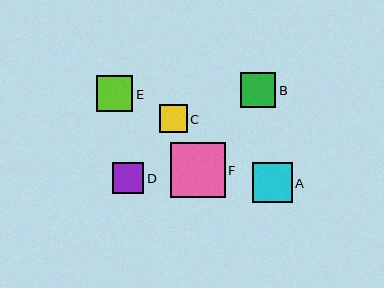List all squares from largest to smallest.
From largest to smallest: F, A, E, B, D, C.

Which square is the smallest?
Square C is the smallest with a size of approximately 28 pixels.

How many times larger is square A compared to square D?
Square A is approximately 1.3 times the size of square D.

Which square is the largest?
Square F is the largest with a size of approximately 55 pixels.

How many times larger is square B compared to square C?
Square B is approximately 1.3 times the size of square C.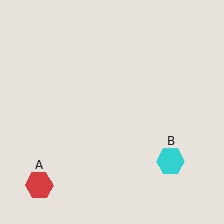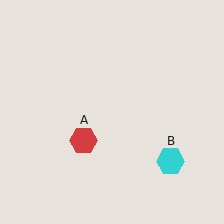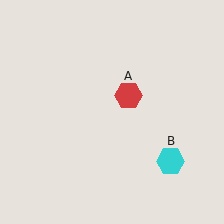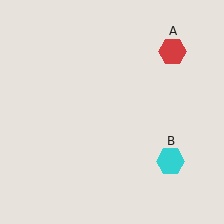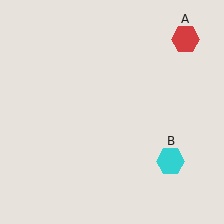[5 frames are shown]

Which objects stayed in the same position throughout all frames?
Cyan hexagon (object B) remained stationary.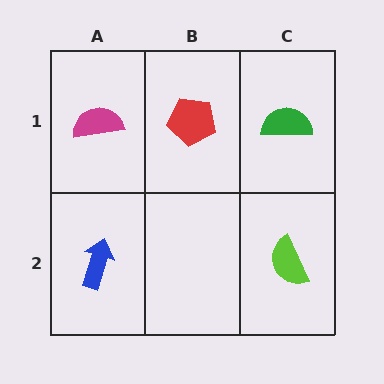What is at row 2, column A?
A blue arrow.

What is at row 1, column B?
A red pentagon.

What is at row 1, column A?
A magenta semicircle.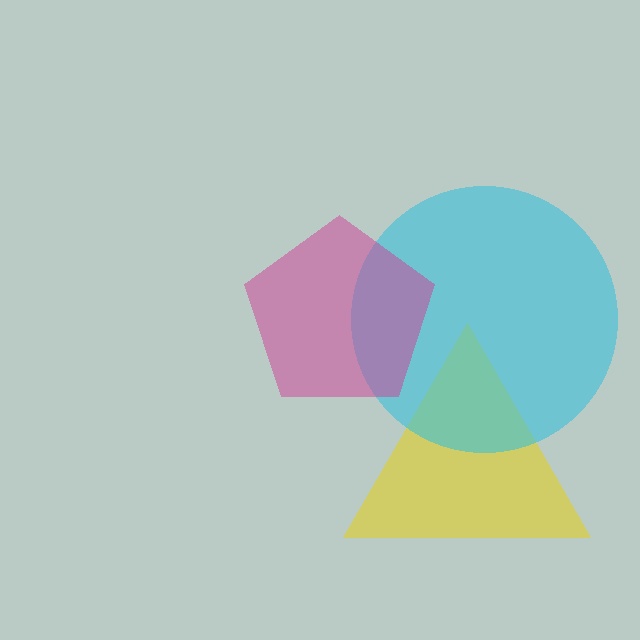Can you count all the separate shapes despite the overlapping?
Yes, there are 3 separate shapes.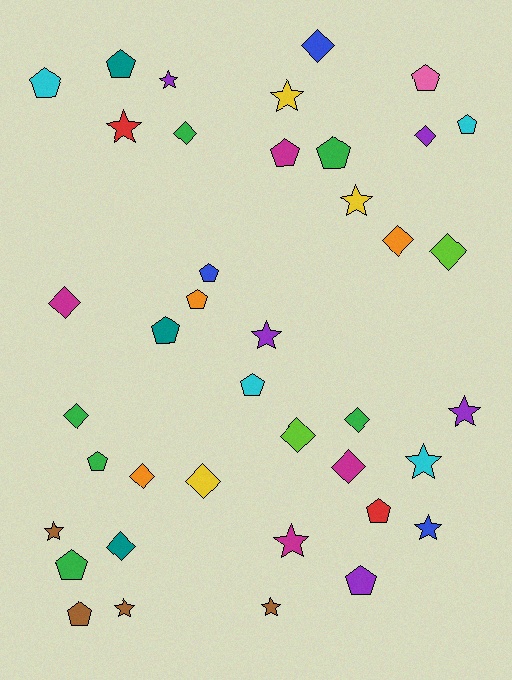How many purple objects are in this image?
There are 5 purple objects.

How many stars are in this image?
There are 12 stars.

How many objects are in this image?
There are 40 objects.